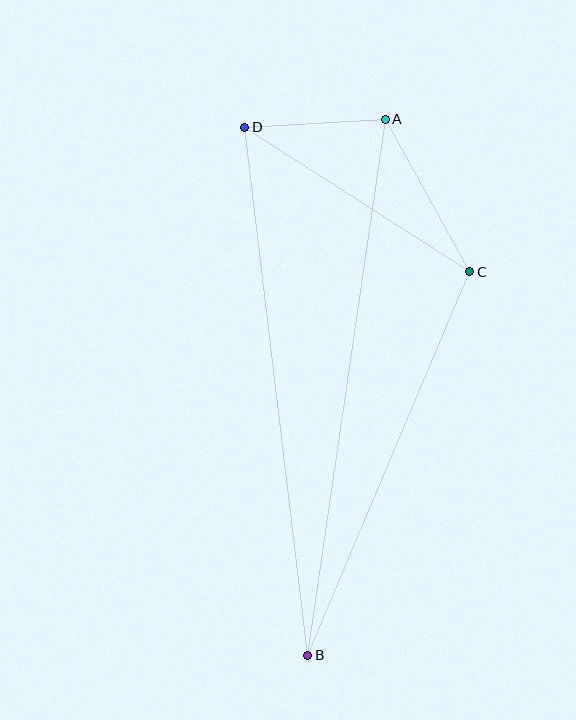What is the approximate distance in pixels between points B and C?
The distance between B and C is approximately 417 pixels.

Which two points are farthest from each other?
Points A and B are farthest from each other.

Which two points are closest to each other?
Points A and D are closest to each other.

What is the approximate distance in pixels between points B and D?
The distance between B and D is approximately 532 pixels.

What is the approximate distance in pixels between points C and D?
The distance between C and D is approximately 267 pixels.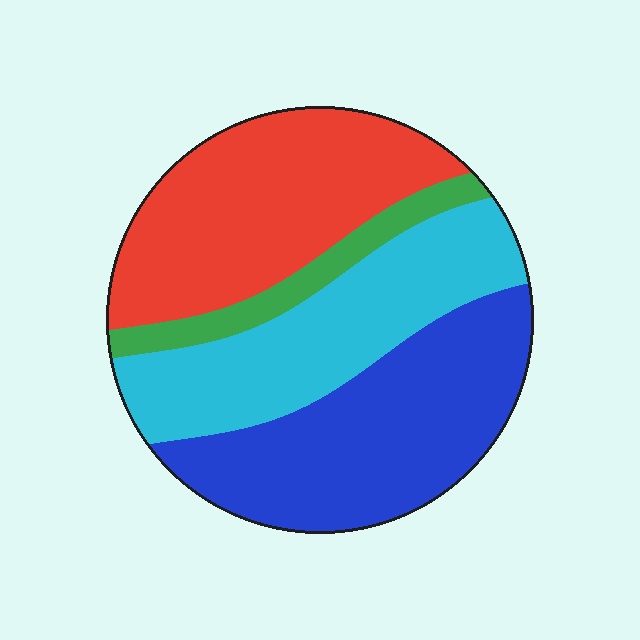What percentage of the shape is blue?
Blue takes up about one third (1/3) of the shape.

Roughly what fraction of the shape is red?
Red takes up between a quarter and a half of the shape.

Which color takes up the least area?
Green, at roughly 10%.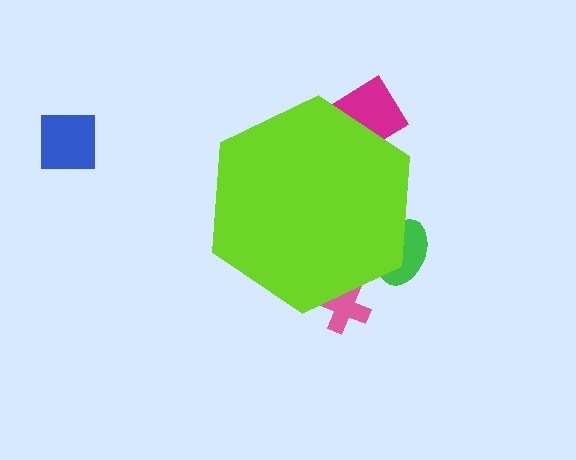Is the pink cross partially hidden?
Yes, the pink cross is partially hidden behind the lime hexagon.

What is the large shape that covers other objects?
A lime hexagon.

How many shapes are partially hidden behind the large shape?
3 shapes are partially hidden.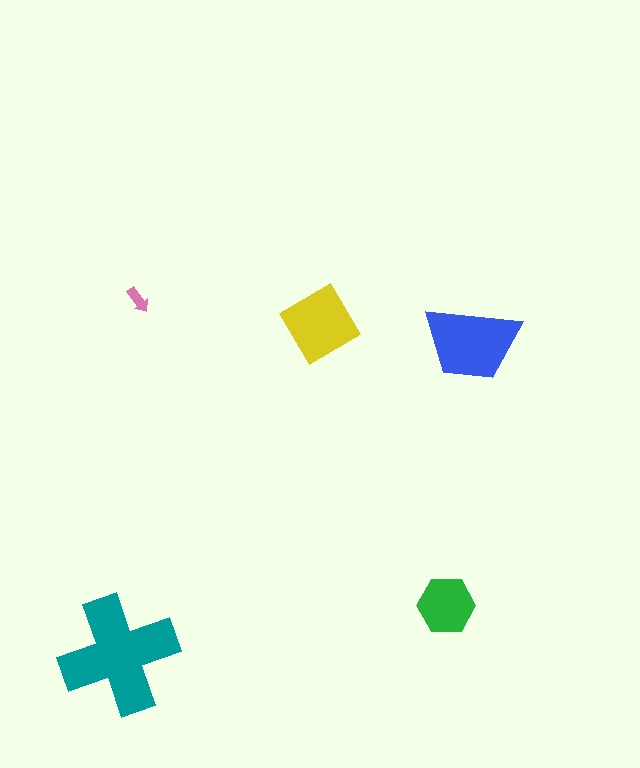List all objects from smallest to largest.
The pink arrow, the green hexagon, the yellow diamond, the blue trapezoid, the teal cross.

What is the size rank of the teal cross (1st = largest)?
1st.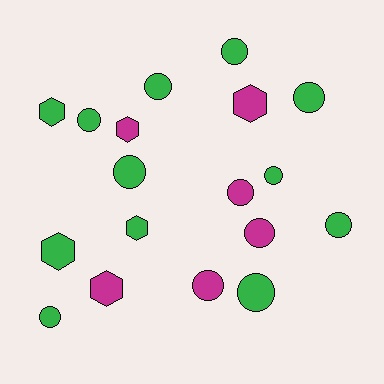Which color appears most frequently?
Green, with 12 objects.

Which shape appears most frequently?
Circle, with 12 objects.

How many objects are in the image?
There are 18 objects.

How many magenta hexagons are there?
There are 3 magenta hexagons.